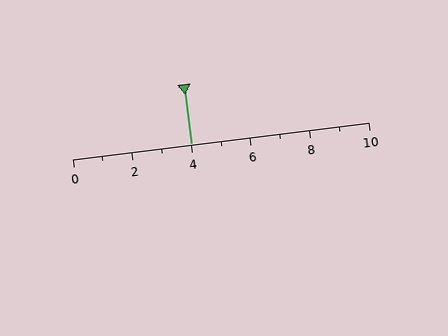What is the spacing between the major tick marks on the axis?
The major ticks are spaced 2 apart.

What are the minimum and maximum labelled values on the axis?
The axis runs from 0 to 10.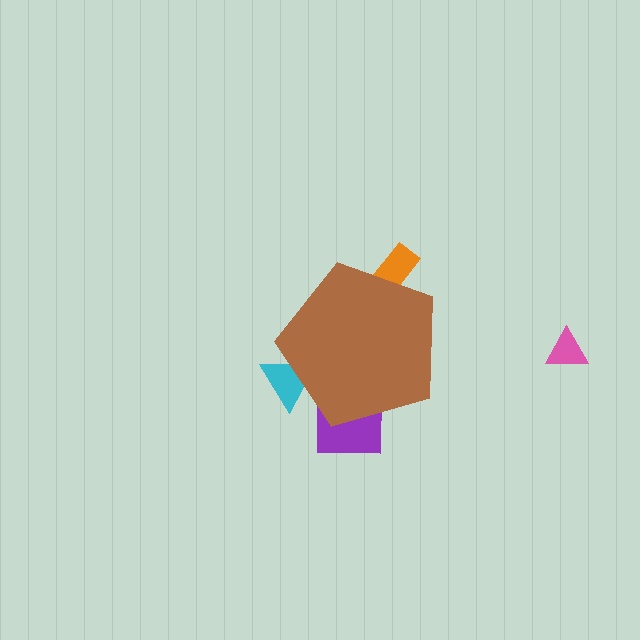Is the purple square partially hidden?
Yes, the purple square is partially hidden behind the brown pentagon.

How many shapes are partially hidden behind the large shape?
3 shapes are partially hidden.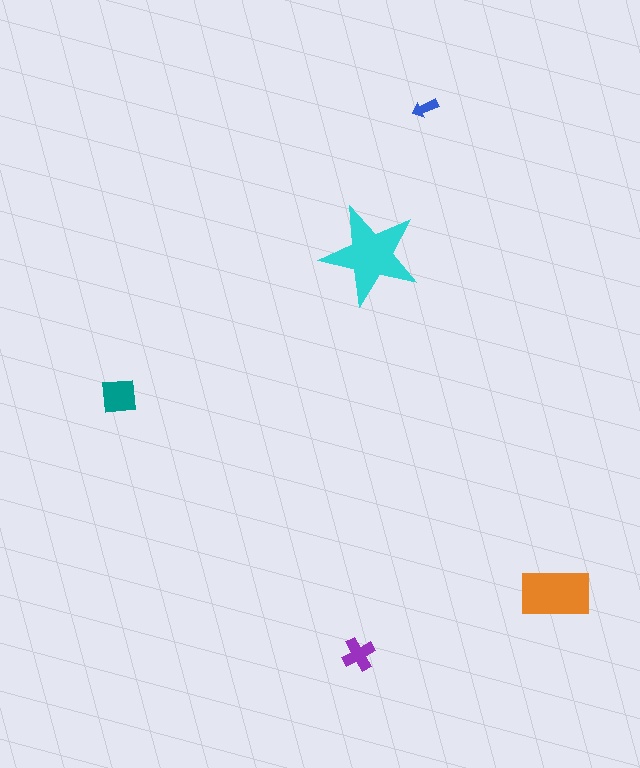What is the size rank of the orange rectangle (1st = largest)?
2nd.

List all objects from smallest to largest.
The blue arrow, the purple cross, the teal square, the orange rectangle, the cyan star.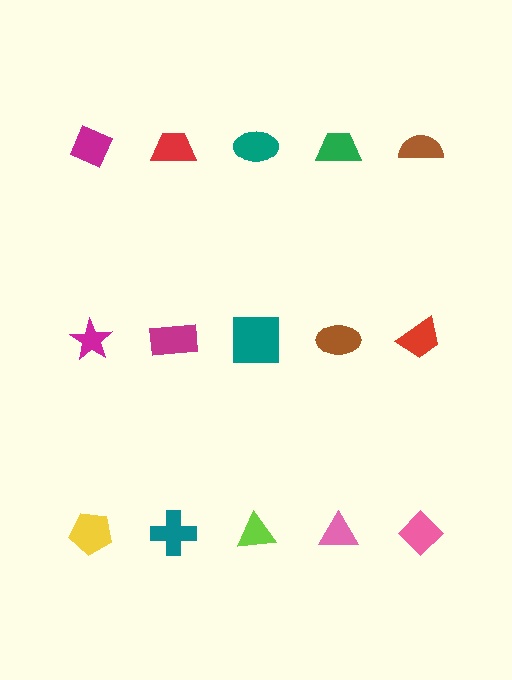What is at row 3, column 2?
A teal cross.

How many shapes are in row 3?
5 shapes.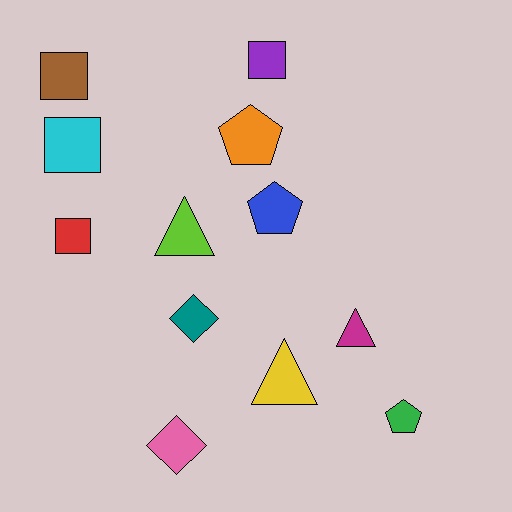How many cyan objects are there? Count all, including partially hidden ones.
There is 1 cyan object.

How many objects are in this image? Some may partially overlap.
There are 12 objects.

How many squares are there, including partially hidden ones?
There are 4 squares.